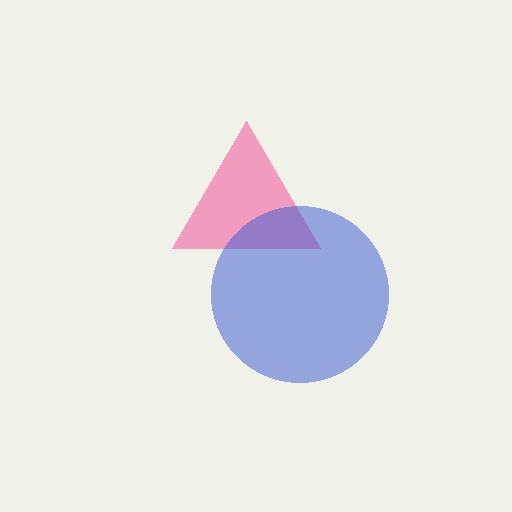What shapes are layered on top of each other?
The layered shapes are: a pink triangle, a blue circle.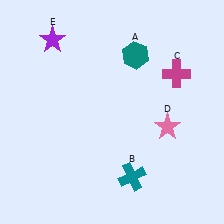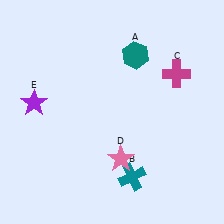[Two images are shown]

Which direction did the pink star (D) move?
The pink star (D) moved left.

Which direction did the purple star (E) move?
The purple star (E) moved down.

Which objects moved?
The objects that moved are: the pink star (D), the purple star (E).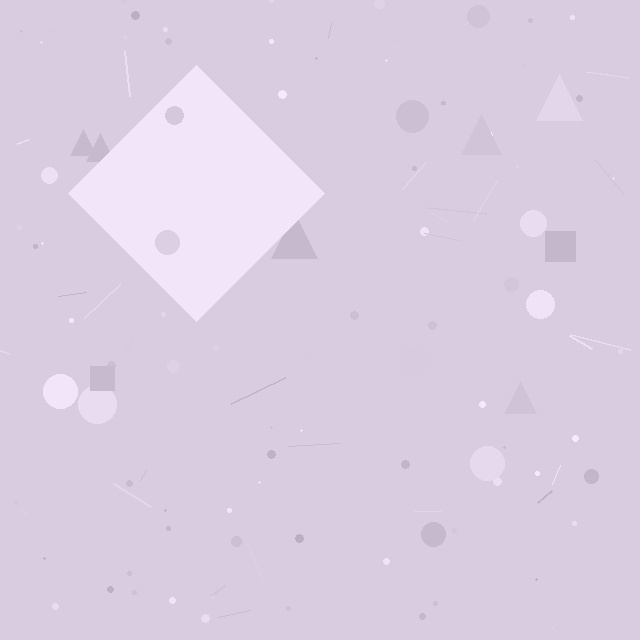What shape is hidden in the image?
A diamond is hidden in the image.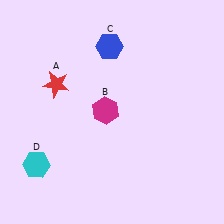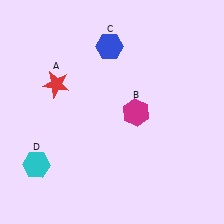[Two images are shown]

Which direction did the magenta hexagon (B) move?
The magenta hexagon (B) moved right.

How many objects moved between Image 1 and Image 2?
1 object moved between the two images.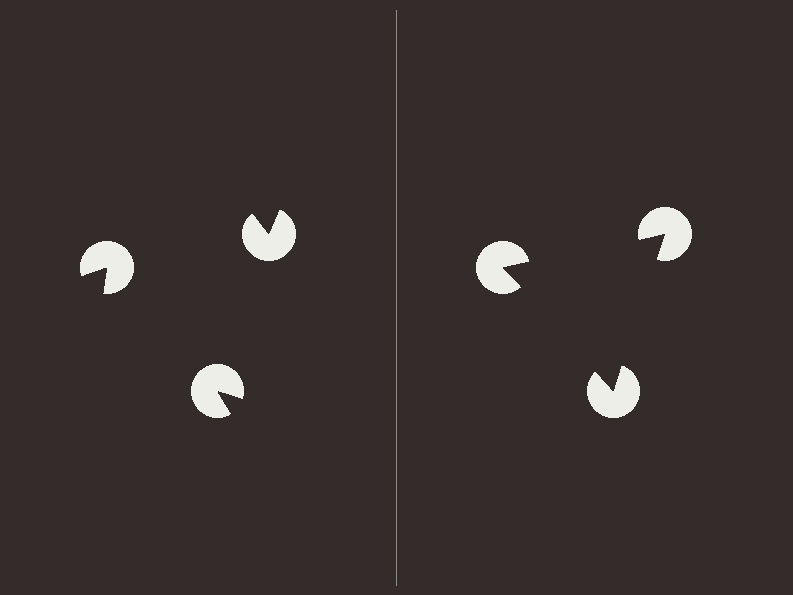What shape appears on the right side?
An illusory triangle.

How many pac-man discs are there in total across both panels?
6 — 3 on each side.